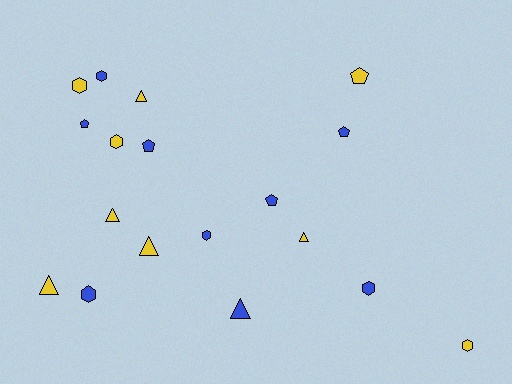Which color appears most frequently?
Blue, with 9 objects.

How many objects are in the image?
There are 18 objects.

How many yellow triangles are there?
There are 5 yellow triangles.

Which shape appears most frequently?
Hexagon, with 7 objects.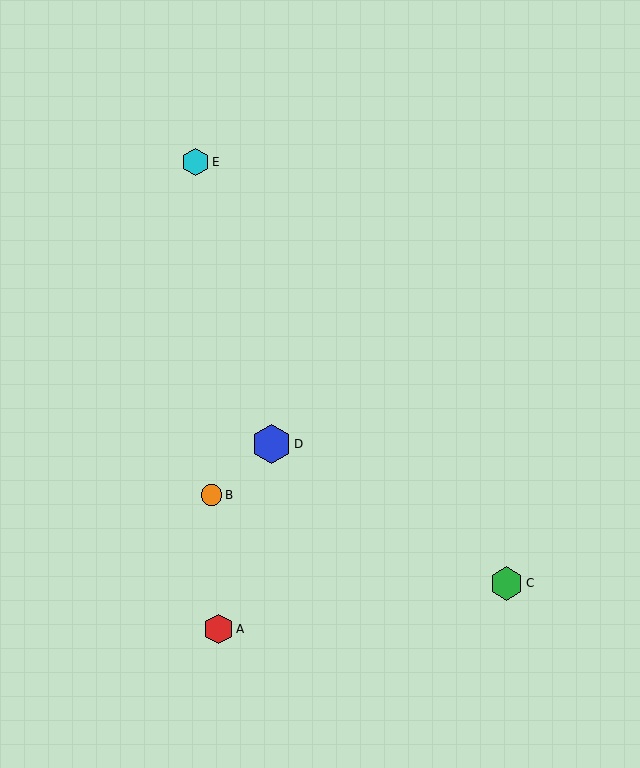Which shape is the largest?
The blue hexagon (labeled D) is the largest.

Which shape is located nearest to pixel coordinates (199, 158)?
The cyan hexagon (labeled E) at (195, 162) is nearest to that location.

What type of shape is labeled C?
Shape C is a green hexagon.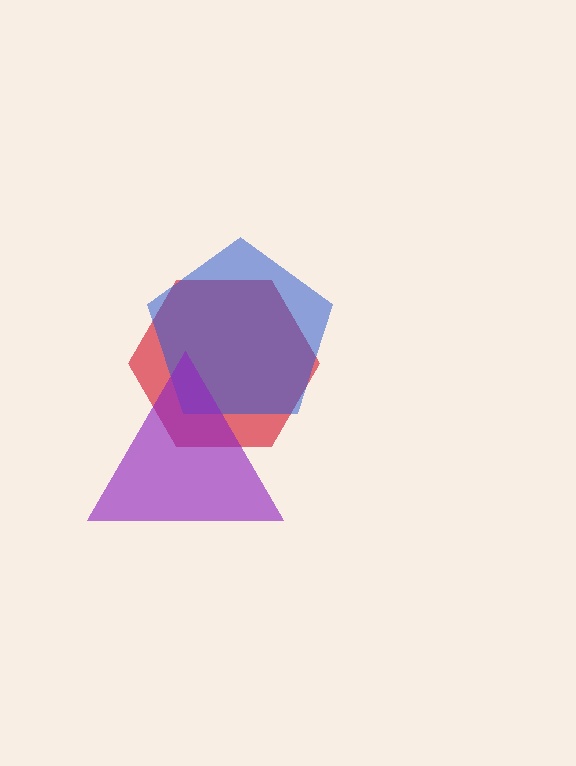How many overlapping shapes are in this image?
There are 3 overlapping shapes in the image.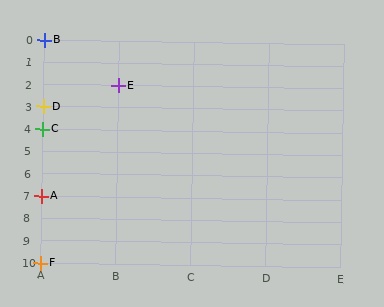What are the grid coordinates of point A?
Point A is at grid coordinates (A, 7).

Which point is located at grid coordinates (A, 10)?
Point F is at (A, 10).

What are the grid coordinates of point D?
Point D is at grid coordinates (A, 3).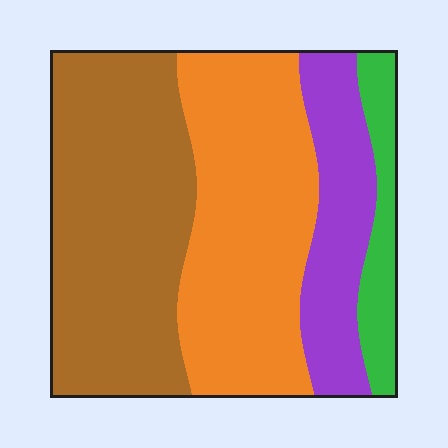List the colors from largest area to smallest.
From largest to smallest: brown, orange, purple, green.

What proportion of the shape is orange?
Orange covers 35% of the shape.